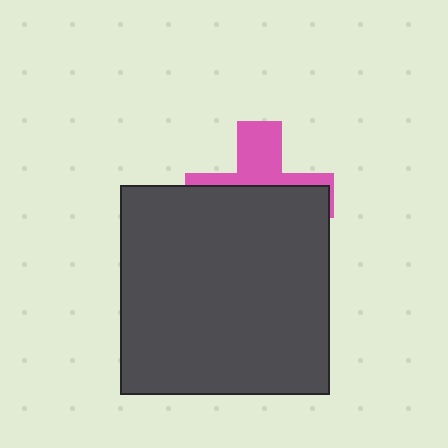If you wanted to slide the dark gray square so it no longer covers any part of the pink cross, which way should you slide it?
Slide it down — that is the most direct way to separate the two shapes.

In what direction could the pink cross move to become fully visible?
The pink cross could move up. That would shift it out from behind the dark gray square entirely.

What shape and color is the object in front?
The object in front is a dark gray square.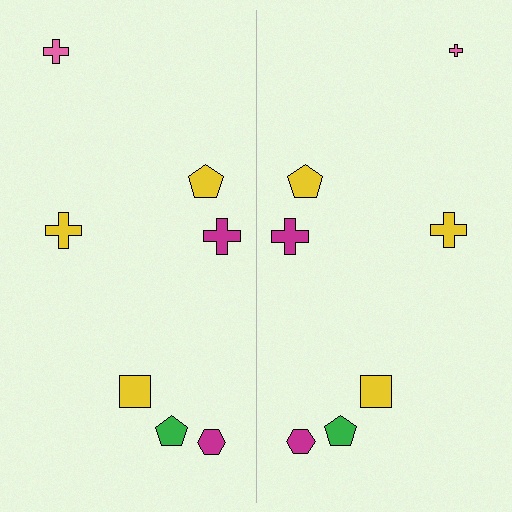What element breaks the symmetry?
The pink cross on the right side has a different size than its mirror counterpart.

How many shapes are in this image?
There are 14 shapes in this image.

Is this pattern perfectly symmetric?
No, the pattern is not perfectly symmetric. The pink cross on the right side has a different size than its mirror counterpart.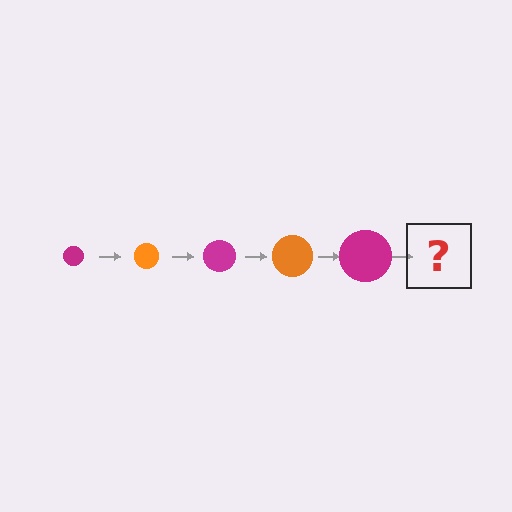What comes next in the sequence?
The next element should be an orange circle, larger than the previous one.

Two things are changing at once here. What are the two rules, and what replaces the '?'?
The two rules are that the circle grows larger each step and the color cycles through magenta and orange. The '?' should be an orange circle, larger than the previous one.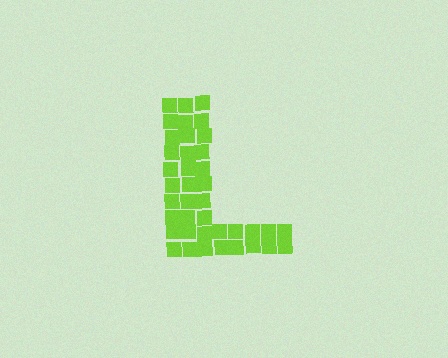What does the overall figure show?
The overall figure shows the letter L.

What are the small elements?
The small elements are squares.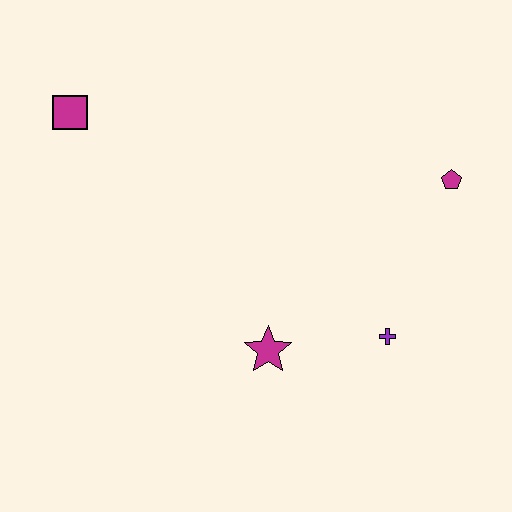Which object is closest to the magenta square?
The magenta star is closest to the magenta square.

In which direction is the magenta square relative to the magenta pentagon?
The magenta square is to the left of the magenta pentagon.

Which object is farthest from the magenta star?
The magenta square is farthest from the magenta star.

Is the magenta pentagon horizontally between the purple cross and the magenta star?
No